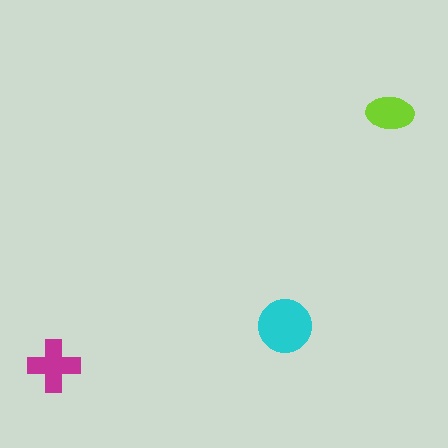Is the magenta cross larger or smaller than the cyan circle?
Smaller.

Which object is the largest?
The cyan circle.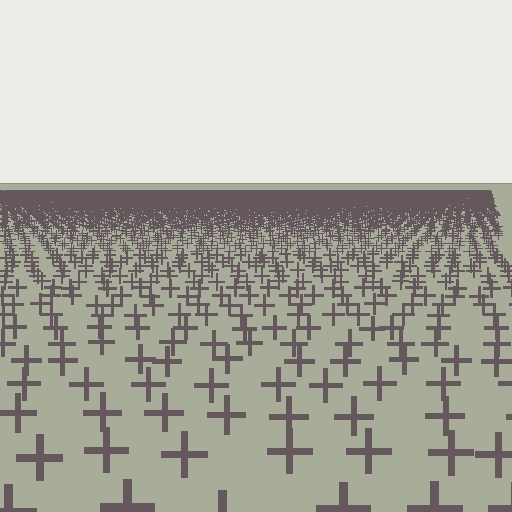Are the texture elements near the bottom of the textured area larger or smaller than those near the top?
Larger. Near the bottom, elements are closer to the viewer and appear at a bigger on-screen size.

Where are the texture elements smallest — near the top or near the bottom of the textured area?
Near the top.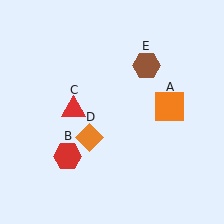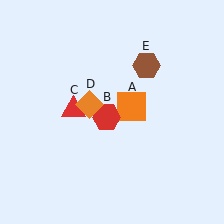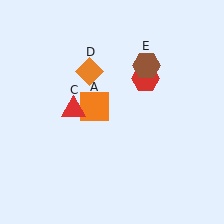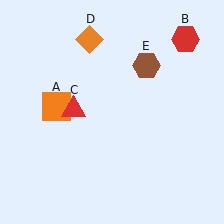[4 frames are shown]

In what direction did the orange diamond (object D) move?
The orange diamond (object D) moved up.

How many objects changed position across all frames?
3 objects changed position: orange square (object A), red hexagon (object B), orange diamond (object D).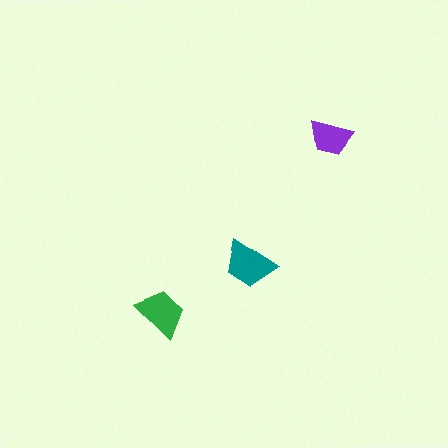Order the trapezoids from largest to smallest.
the teal one, the green one, the purple one.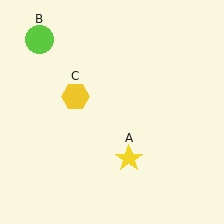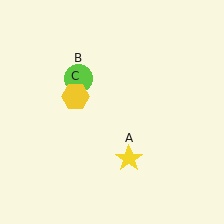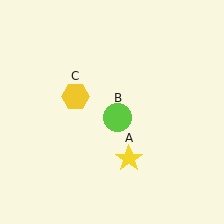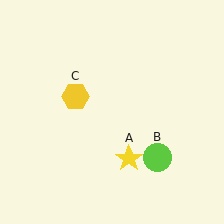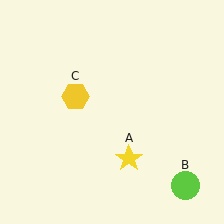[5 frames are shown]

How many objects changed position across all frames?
1 object changed position: lime circle (object B).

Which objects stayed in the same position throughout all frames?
Yellow star (object A) and yellow hexagon (object C) remained stationary.